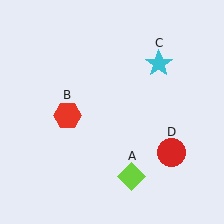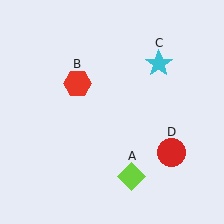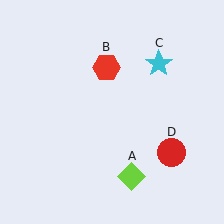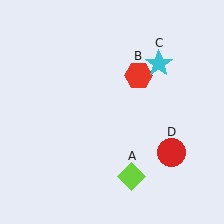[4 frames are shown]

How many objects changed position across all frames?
1 object changed position: red hexagon (object B).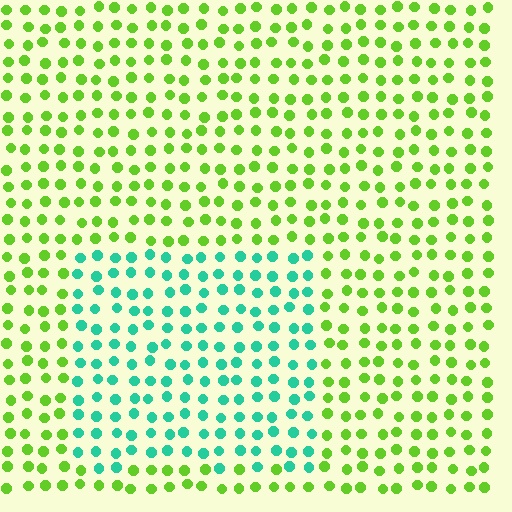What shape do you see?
I see a rectangle.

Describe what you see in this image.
The image is filled with small lime elements in a uniform arrangement. A rectangle-shaped region is visible where the elements are tinted to a slightly different hue, forming a subtle color boundary.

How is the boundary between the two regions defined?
The boundary is defined purely by a slight shift in hue (about 64 degrees). Spacing, size, and orientation are identical on both sides.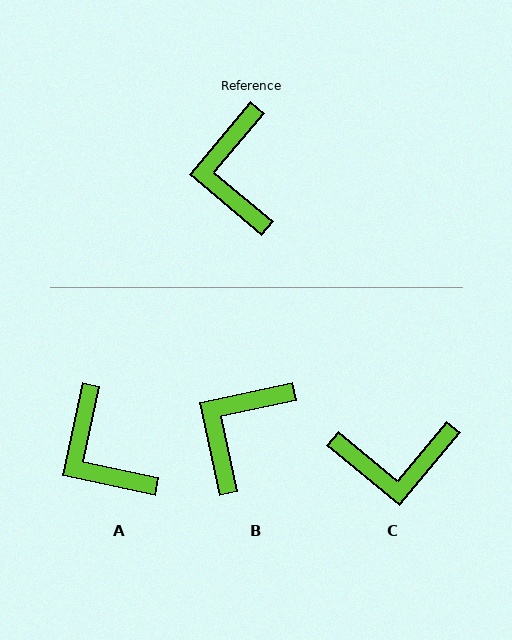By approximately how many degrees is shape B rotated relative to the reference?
Approximately 38 degrees clockwise.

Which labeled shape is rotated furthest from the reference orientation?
C, about 90 degrees away.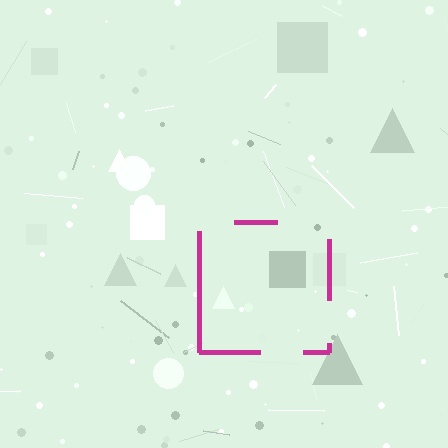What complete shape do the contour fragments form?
The contour fragments form a square.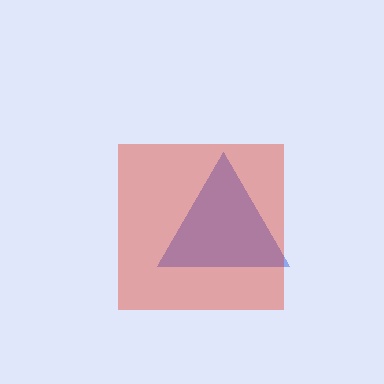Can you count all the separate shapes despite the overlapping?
Yes, there are 2 separate shapes.